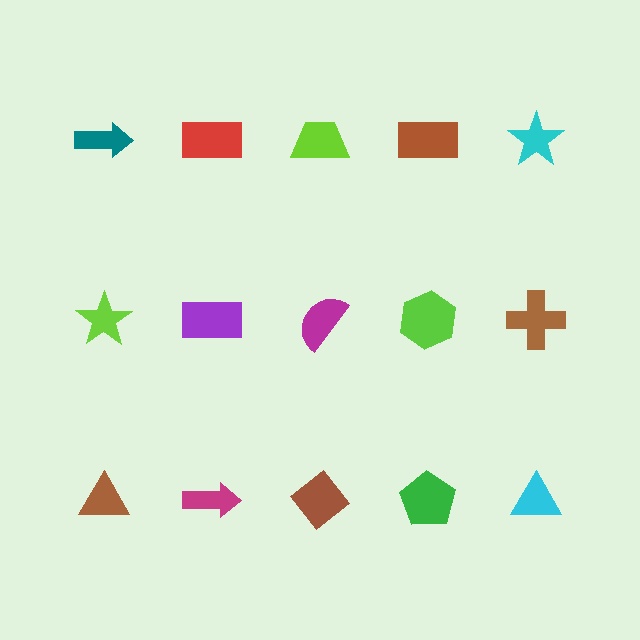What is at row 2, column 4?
A lime hexagon.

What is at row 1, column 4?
A brown rectangle.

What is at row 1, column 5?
A cyan star.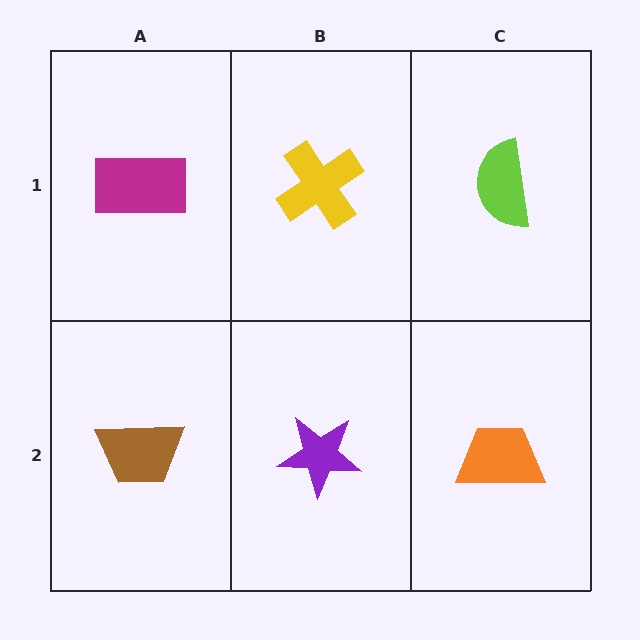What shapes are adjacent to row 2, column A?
A magenta rectangle (row 1, column A), a purple star (row 2, column B).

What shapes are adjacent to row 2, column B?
A yellow cross (row 1, column B), a brown trapezoid (row 2, column A), an orange trapezoid (row 2, column C).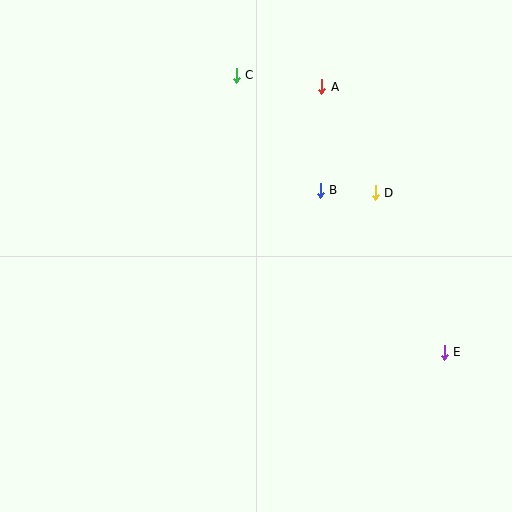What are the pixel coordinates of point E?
Point E is at (444, 352).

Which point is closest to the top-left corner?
Point C is closest to the top-left corner.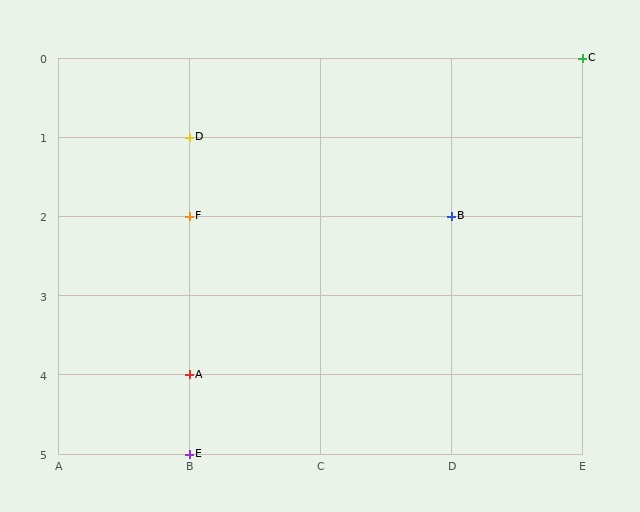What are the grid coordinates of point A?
Point A is at grid coordinates (B, 4).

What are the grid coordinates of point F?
Point F is at grid coordinates (B, 2).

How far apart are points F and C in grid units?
Points F and C are 3 columns and 2 rows apart (about 3.6 grid units diagonally).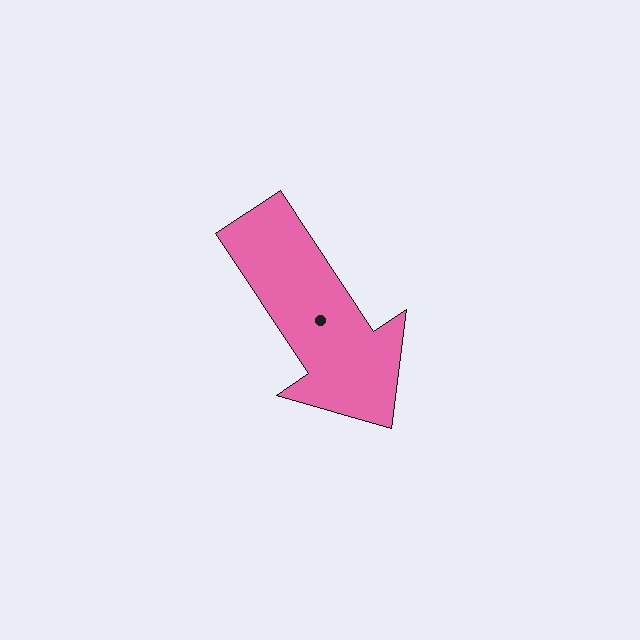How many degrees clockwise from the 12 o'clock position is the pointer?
Approximately 147 degrees.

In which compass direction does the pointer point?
Southeast.